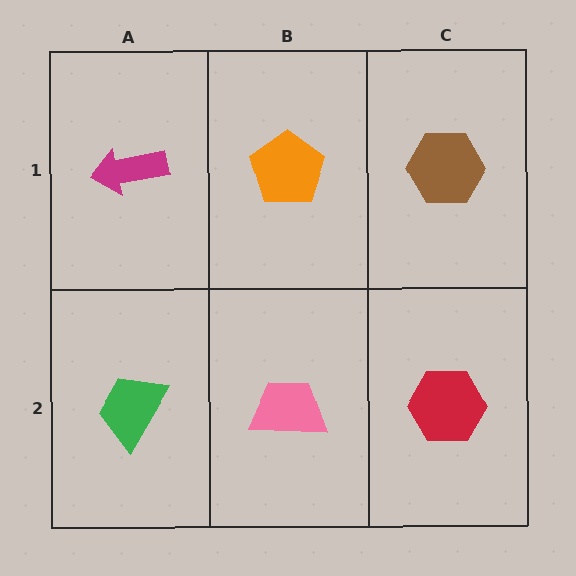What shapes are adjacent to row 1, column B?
A pink trapezoid (row 2, column B), a magenta arrow (row 1, column A), a brown hexagon (row 1, column C).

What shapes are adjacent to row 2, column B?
An orange pentagon (row 1, column B), a green trapezoid (row 2, column A), a red hexagon (row 2, column C).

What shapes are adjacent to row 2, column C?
A brown hexagon (row 1, column C), a pink trapezoid (row 2, column B).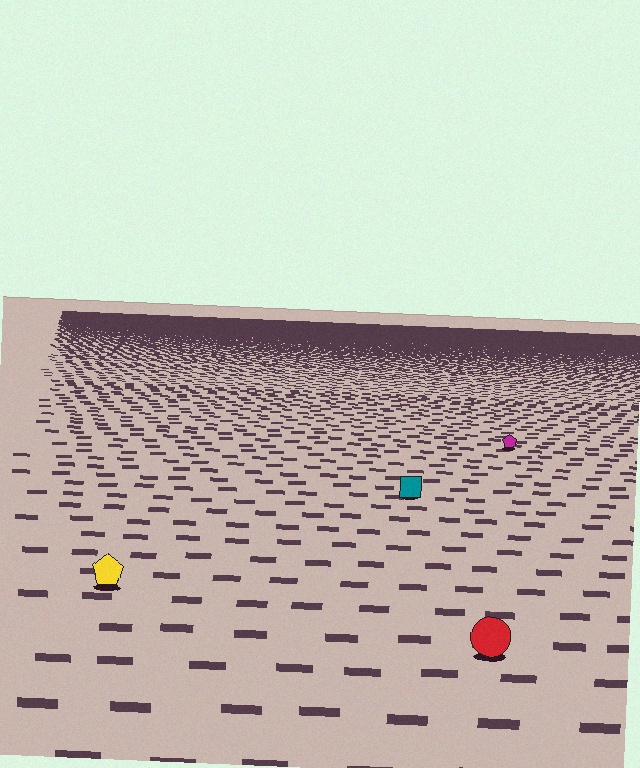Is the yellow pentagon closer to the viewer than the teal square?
Yes. The yellow pentagon is closer — you can tell from the texture gradient: the ground texture is coarser near it.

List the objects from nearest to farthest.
From nearest to farthest: the red circle, the yellow pentagon, the teal square, the magenta pentagon.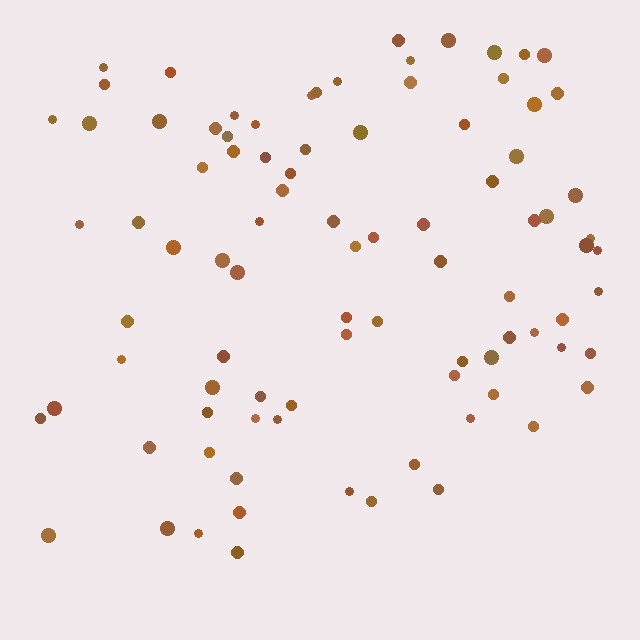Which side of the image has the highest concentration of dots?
The top.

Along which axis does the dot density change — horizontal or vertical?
Vertical.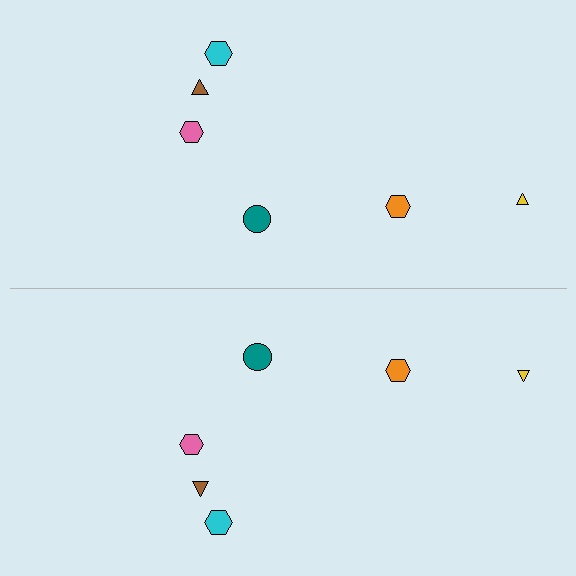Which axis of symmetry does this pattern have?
The pattern has a horizontal axis of symmetry running through the center of the image.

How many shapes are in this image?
There are 12 shapes in this image.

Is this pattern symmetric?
Yes, this pattern has bilateral (reflection) symmetry.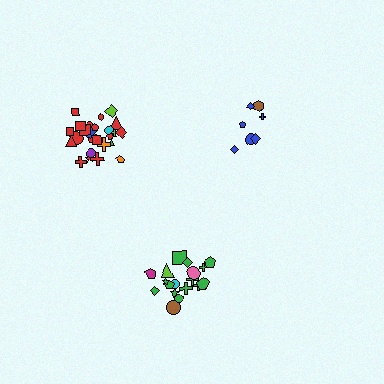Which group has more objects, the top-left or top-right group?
The top-left group.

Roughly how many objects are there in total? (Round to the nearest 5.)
Roughly 50 objects in total.